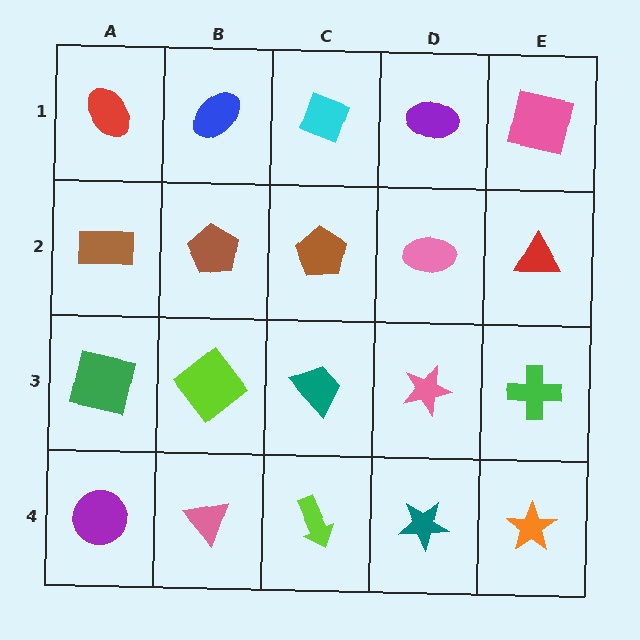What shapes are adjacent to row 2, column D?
A purple ellipse (row 1, column D), a pink star (row 3, column D), a brown pentagon (row 2, column C), a red triangle (row 2, column E).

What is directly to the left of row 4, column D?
A lime arrow.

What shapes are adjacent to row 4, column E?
A green cross (row 3, column E), a teal star (row 4, column D).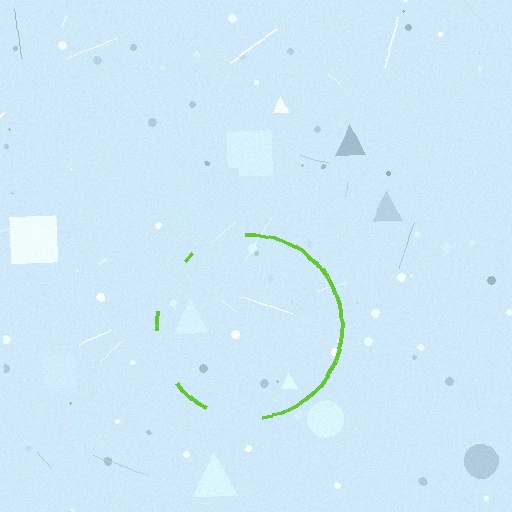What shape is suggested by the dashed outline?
The dashed outline suggests a circle.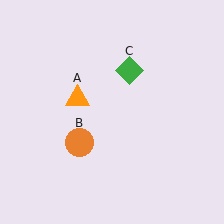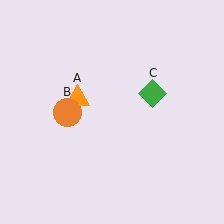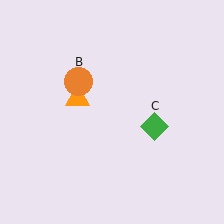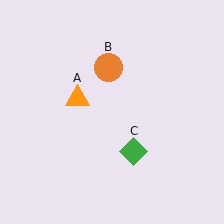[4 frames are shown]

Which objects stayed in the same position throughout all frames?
Orange triangle (object A) remained stationary.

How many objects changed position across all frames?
2 objects changed position: orange circle (object B), green diamond (object C).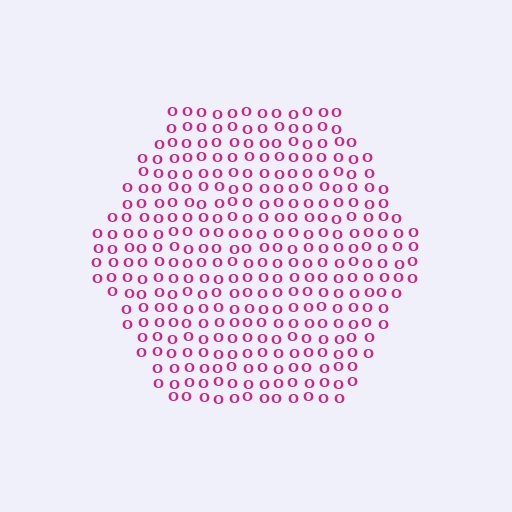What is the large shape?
The large shape is a hexagon.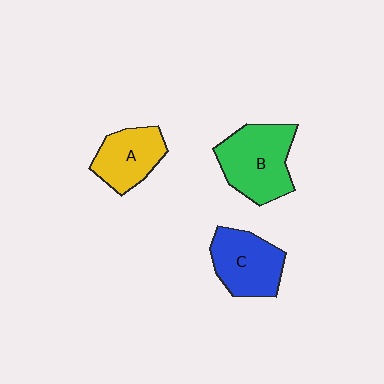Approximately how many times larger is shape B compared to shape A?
Approximately 1.4 times.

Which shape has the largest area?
Shape B (green).